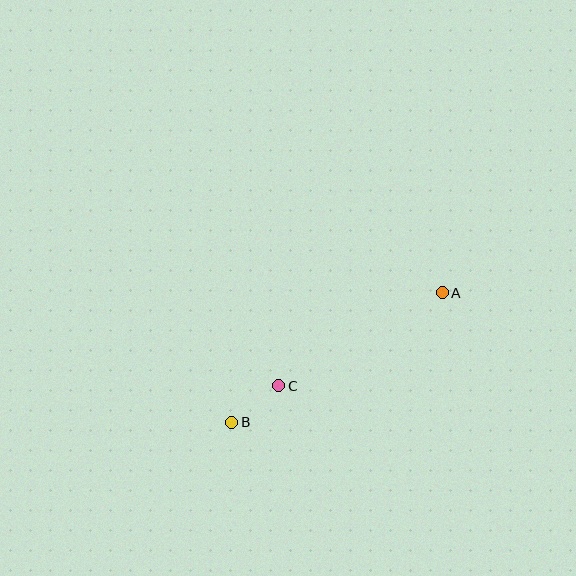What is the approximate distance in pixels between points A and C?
The distance between A and C is approximately 188 pixels.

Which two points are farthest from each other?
Points A and B are farthest from each other.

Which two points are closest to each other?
Points B and C are closest to each other.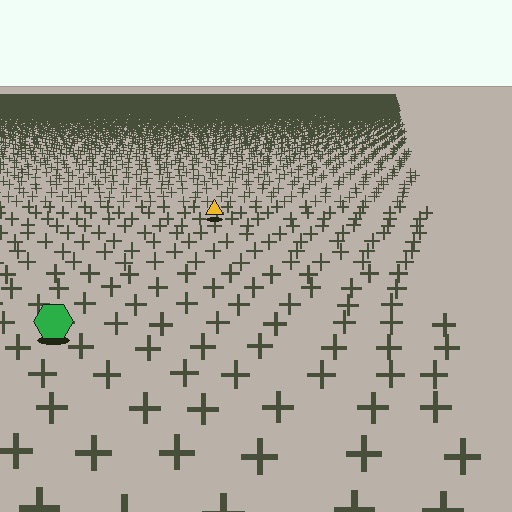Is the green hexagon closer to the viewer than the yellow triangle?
Yes. The green hexagon is closer — you can tell from the texture gradient: the ground texture is coarser near it.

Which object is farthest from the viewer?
The yellow triangle is farthest from the viewer. It appears smaller and the ground texture around it is denser.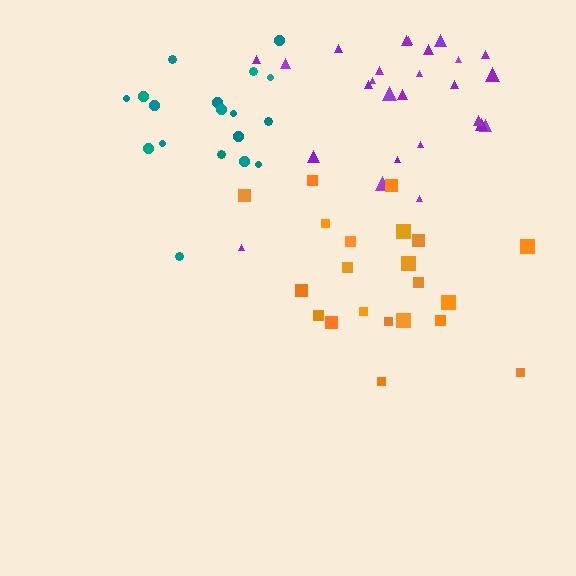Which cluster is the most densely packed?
Purple.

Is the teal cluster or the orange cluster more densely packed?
Teal.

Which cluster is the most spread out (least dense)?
Orange.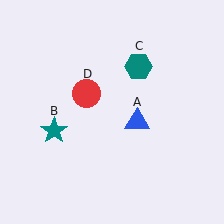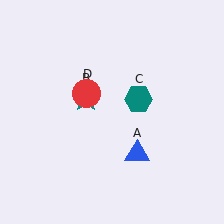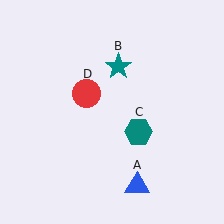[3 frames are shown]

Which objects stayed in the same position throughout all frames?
Red circle (object D) remained stationary.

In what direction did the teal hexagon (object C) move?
The teal hexagon (object C) moved down.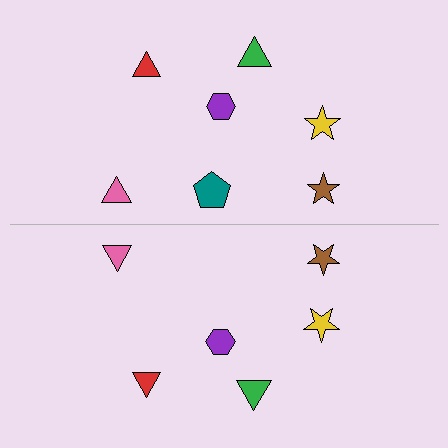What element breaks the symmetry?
A teal pentagon is missing from the bottom side.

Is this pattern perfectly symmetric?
No, the pattern is not perfectly symmetric. A teal pentagon is missing from the bottom side.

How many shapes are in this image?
There are 13 shapes in this image.